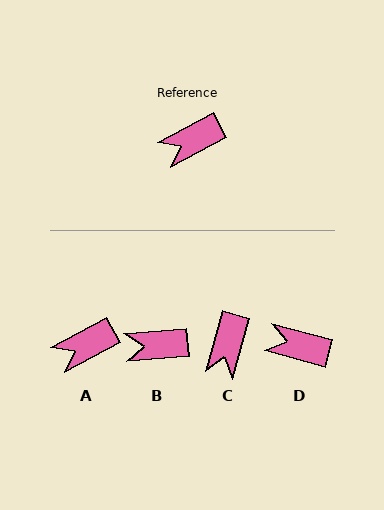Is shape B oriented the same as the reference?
No, it is off by about 23 degrees.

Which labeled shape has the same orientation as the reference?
A.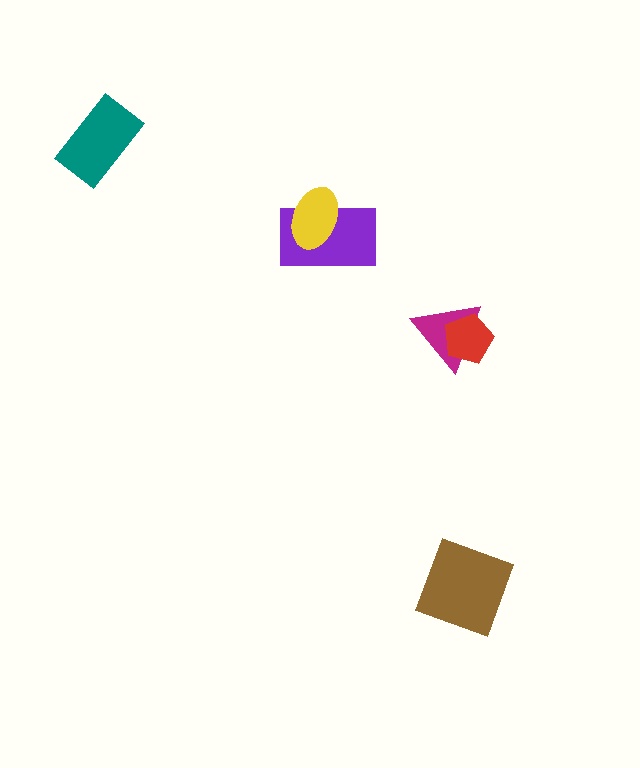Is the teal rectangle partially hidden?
No, no other shape covers it.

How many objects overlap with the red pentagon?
1 object overlaps with the red pentagon.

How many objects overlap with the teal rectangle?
0 objects overlap with the teal rectangle.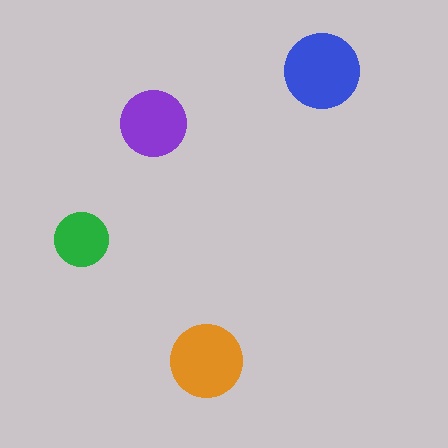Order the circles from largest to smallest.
the blue one, the orange one, the purple one, the green one.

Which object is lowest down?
The orange circle is bottommost.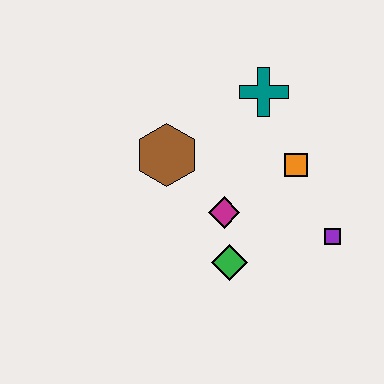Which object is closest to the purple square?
The orange square is closest to the purple square.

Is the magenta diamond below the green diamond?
No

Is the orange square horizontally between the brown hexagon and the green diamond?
No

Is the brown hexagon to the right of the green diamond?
No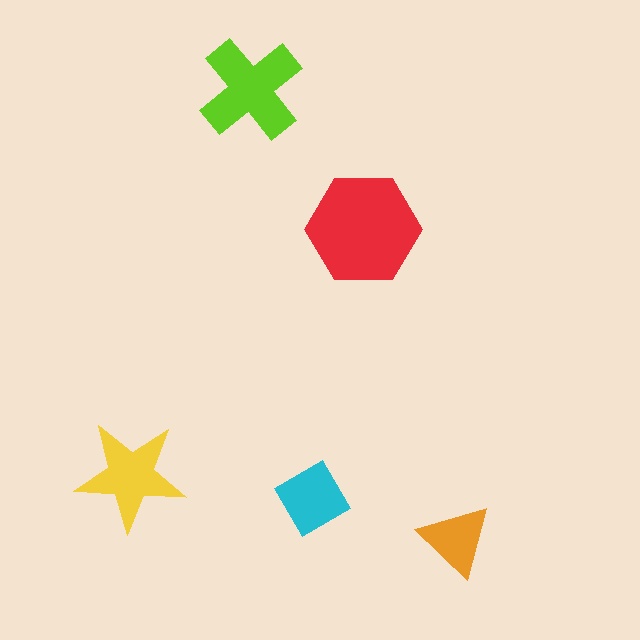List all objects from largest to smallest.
The red hexagon, the lime cross, the yellow star, the cyan diamond, the orange triangle.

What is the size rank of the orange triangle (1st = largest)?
5th.